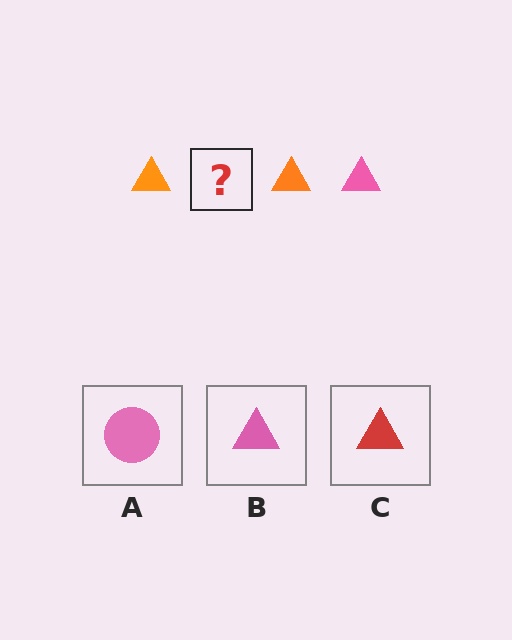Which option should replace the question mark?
Option B.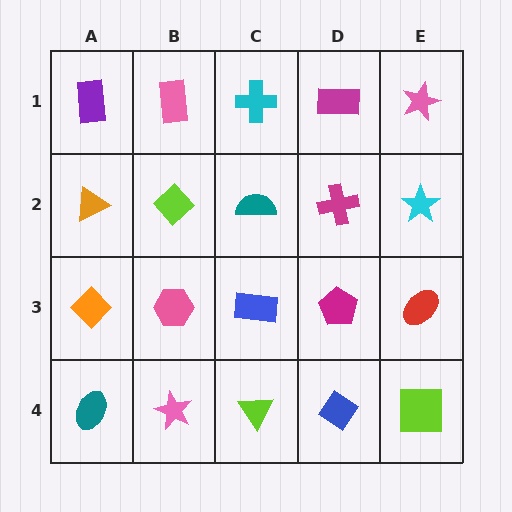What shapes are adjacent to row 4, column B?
A pink hexagon (row 3, column B), a teal ellipse (row 4, column A), a lime triangle (row 4, column C).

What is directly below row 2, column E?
A red ellipse.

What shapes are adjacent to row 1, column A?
An orange triangle (row 2, column A), a pink rectangle (row 1, column B).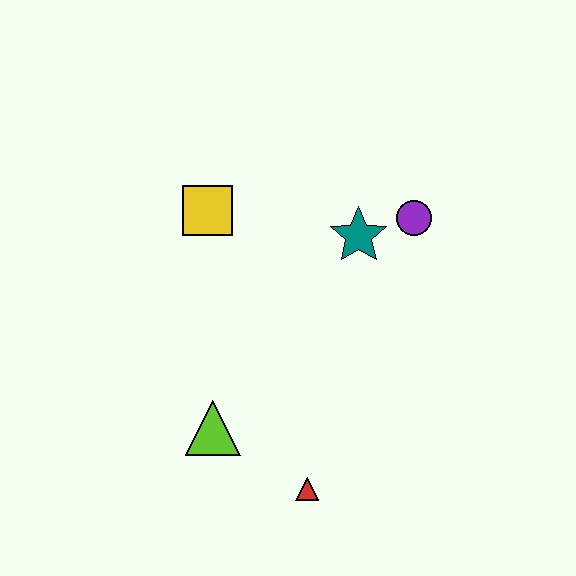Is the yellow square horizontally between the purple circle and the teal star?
No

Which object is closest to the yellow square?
The teal star is closest to the yellow square.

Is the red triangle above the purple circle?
No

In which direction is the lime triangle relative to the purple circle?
The lime triangle is below the purple circle.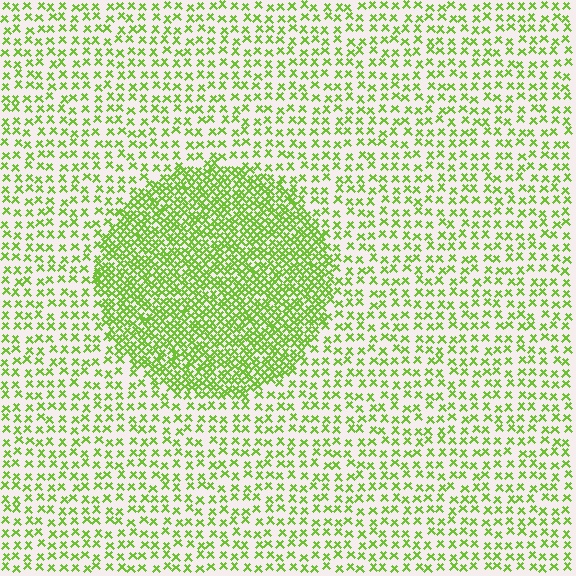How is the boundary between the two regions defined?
The boundary is defined by a change in element density (approximately 2.5x ratio). All elements are the same color, size, and shape.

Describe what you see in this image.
The image contains small lime elements arranged at two different densities. A circle-shaped region is visible where the elements are more densely packed than the surrounding area.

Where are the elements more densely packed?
The elements are more densely packed inside the circle boundary.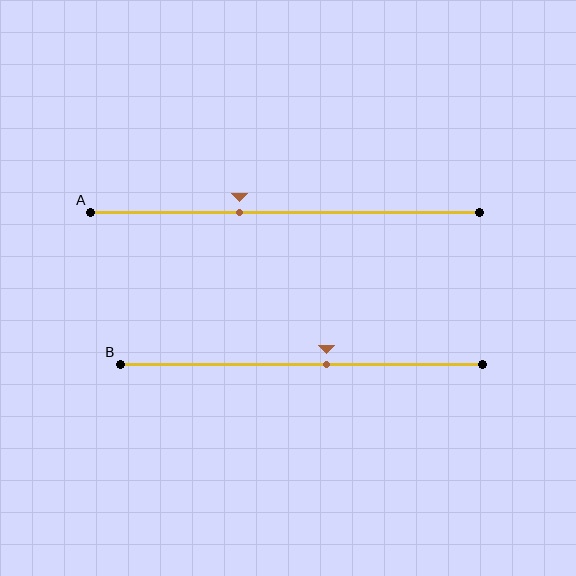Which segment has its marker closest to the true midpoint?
Segment B has its marker closest to the true midpoint.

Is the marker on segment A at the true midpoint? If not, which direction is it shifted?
No, the marker on segment A is shifted to the left by about 12% of the segment length.